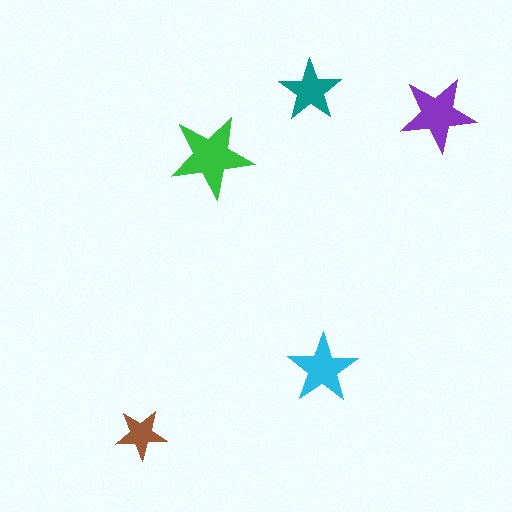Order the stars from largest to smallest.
the green one, the purple one, the cyan one, the teal one, the brown one.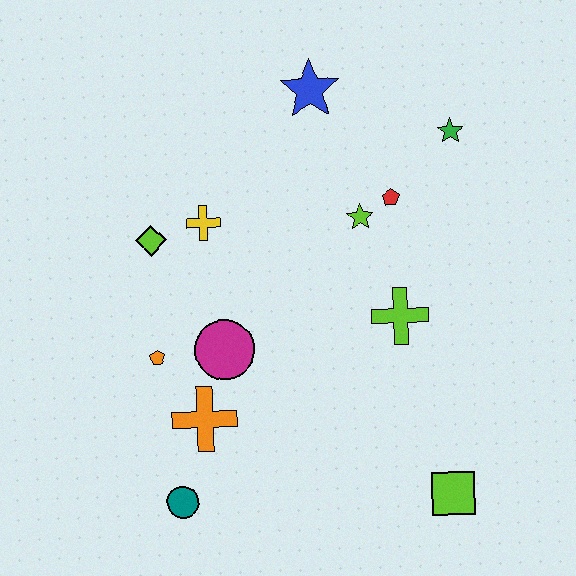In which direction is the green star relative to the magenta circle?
The green star is to the right of the magenta circle.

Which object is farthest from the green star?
The teal circle is farthest from the green star.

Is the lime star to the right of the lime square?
No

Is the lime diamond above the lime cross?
Yes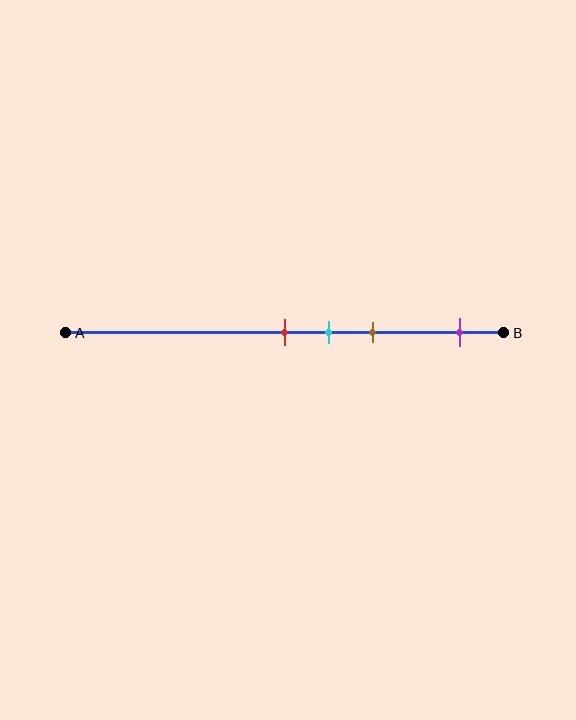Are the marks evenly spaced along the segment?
No, the marks are not evenly spaced.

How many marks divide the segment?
There are 4 marks dividing the segment.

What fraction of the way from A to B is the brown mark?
The brown mark is approximately 70% (0.7) of the way from A to B.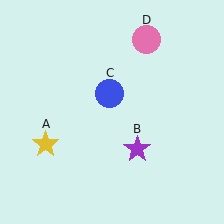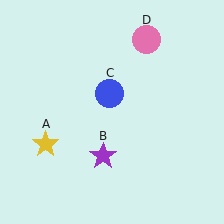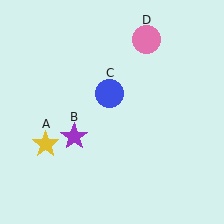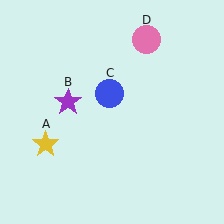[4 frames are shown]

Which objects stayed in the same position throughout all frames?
Yellow star (object A) and blue circle (object C) and pink circle (object D) remained stationary.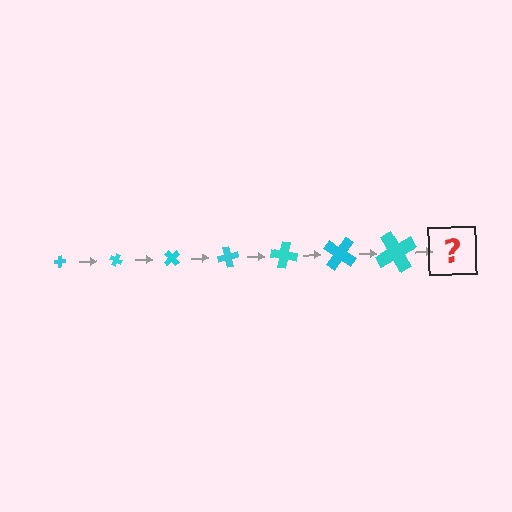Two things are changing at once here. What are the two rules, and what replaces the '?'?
The two rules are that the cross grows larger each step and it rotates 25 degrees each step. The '?' should be a cross, larger than the previous one and rotated 175 degrees from the start.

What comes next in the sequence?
The next element should be a cross, larger than the previous one and rotated 175 degrees from the start.